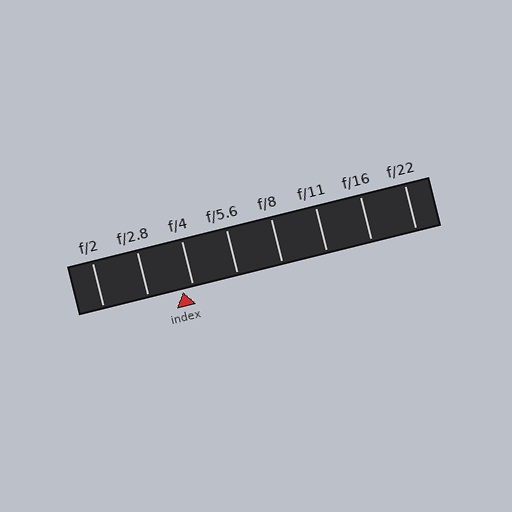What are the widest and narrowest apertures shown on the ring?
The widest aperture shown is f/2 and the narrowest is f/22.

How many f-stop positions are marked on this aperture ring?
There are 8 f-stop positions marked.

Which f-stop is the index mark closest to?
The index mark is closest to f/4.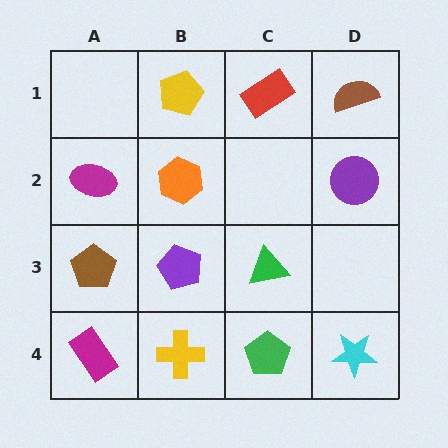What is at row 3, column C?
A green triangle.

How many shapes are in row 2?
3 shapes.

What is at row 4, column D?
A cyan star.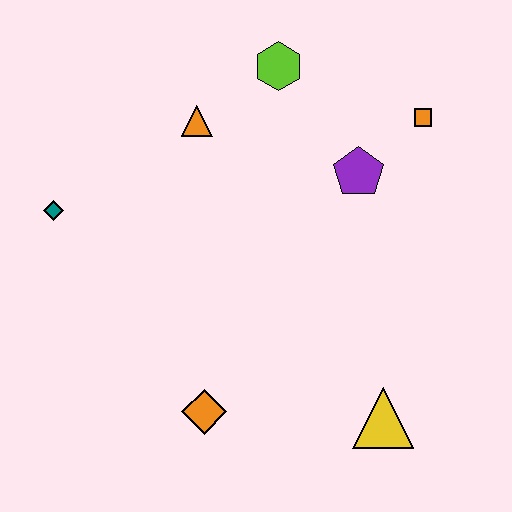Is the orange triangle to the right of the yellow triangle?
No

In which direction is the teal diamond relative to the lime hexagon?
The teal diamond is to the left of the lime hexagon.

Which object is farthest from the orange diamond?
The orange square is farthest from the orange diamond.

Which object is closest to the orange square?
The purple pentagon is closest to the orange square.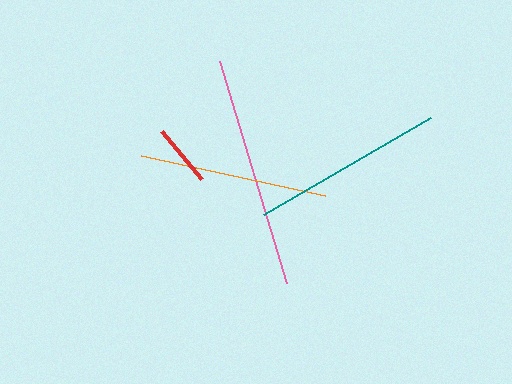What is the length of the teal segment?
The teal segment is approximately 193 pixels long.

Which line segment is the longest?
The pink line is the longest at approximately 231 pixels.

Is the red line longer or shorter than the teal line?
The teal line is longer than the red line.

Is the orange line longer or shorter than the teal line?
The teal line is longer than the orange line.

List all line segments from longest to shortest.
From longest to shortest: pink, teal, orange, red.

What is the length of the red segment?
The red segment is approximately 62 pixels long.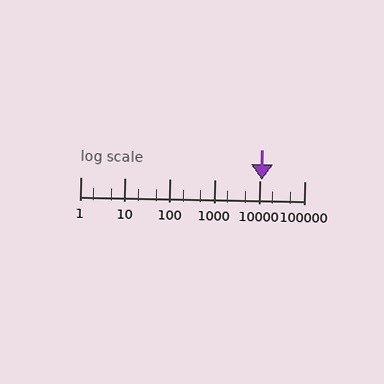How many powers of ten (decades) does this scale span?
The scale spans 5 decades, from 1 to 100000.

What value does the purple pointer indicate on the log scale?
The pointer indicates approximately 11000.